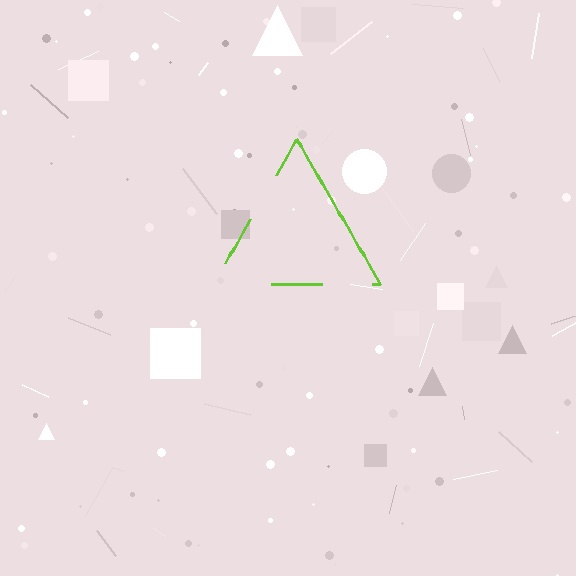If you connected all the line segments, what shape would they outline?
They would outline a triangle.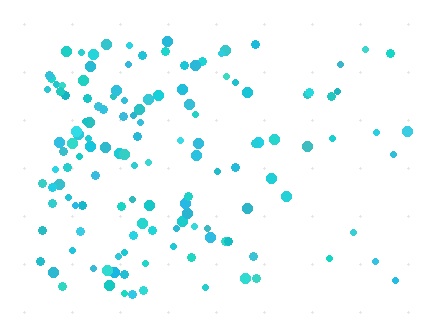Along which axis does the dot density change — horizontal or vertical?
Horizontal.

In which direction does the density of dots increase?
From right to left, with the left side densest.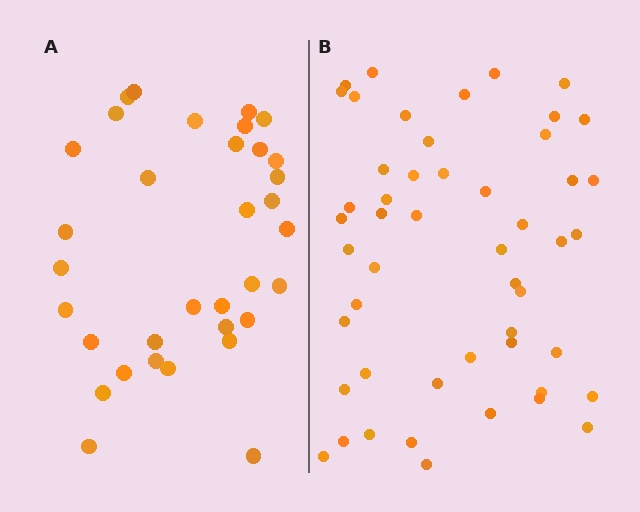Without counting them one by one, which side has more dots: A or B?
Region B (the right region) has more dots.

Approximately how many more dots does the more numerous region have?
Region B has approximately 15 more dots than region A.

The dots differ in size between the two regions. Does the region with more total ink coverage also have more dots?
No. Region A has more total ink coverage because its dots are larger, but region B actually contains more individual dots. Total area can be misleading — the number of items is what matters here.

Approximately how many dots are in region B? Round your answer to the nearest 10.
About 50 dots.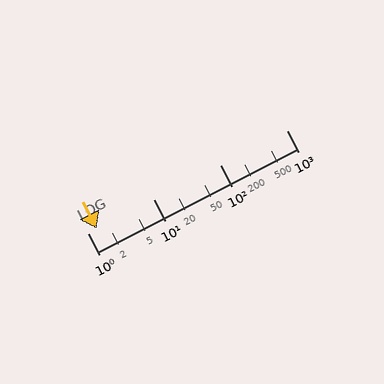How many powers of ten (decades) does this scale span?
The scale spans 3 decades, from 1 to 1000.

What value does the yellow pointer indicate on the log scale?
The pointer indicates approximately 1.4.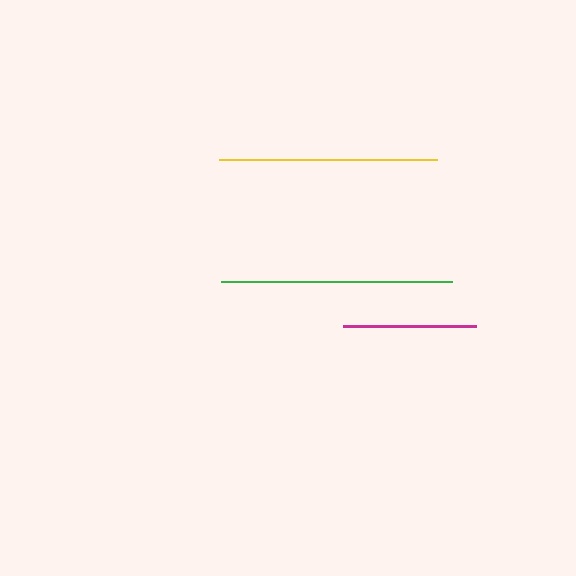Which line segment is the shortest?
The magenta line is the shortest at approximately 133 pixels.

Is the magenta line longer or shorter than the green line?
The green line is longer than the magenta line.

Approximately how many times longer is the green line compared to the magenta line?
The green line is approximately 1.7 times the length of the magenta line.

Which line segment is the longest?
The green line is the longest at approximately 230 pixels.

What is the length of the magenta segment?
The magenta segment is approximately 133 pixels long.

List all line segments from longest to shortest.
From longest to shortest: green, yellow, magenta.